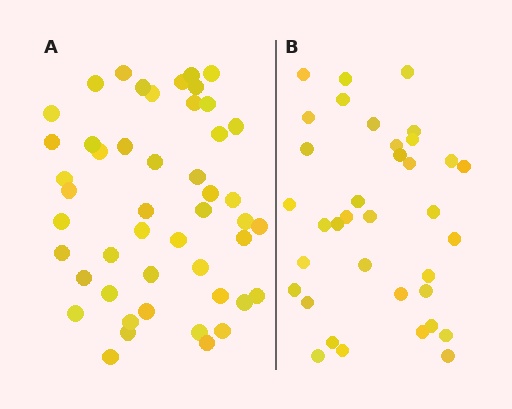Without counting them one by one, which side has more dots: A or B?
Region A (the left region) has more dots.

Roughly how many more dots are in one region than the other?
Region A has roughly 12 or so more dots than region B.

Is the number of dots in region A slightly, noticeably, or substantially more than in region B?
Region A has noticeably more, but not dramatically so. The ratio is roughly 1.3 to 1.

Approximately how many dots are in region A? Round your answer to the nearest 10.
About 50 dots. (The exact count is 48, which rounds to 50.)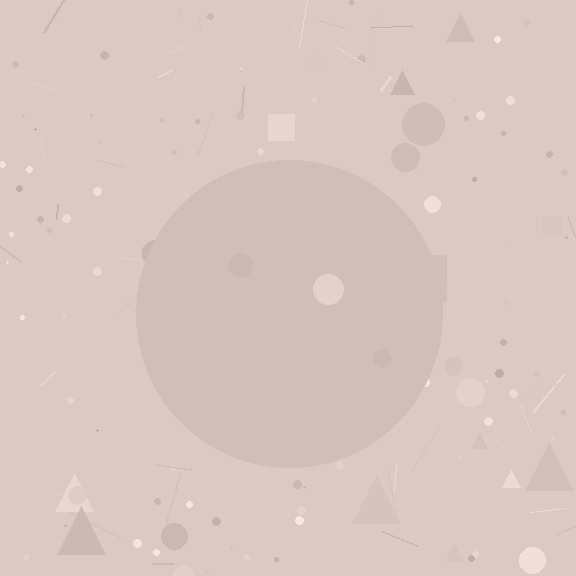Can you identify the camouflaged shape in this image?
The camouflaged shape is a circle.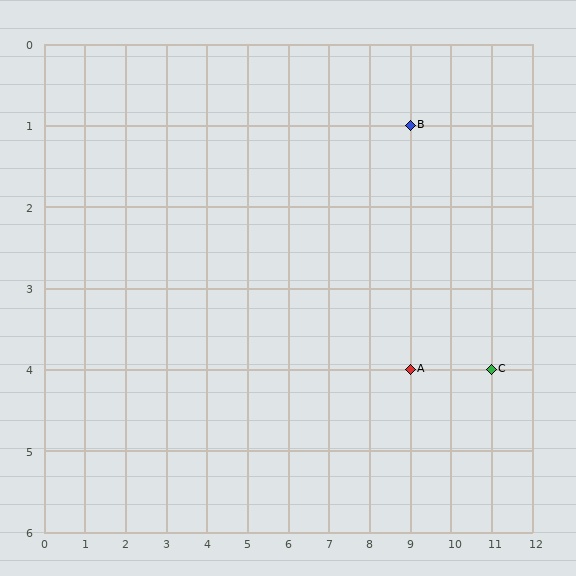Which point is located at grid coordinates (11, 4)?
Point C is at (11, 4).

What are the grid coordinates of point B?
Point B is at grid coordinates (9, 1).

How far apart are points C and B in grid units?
Points C and B are 2 columns and 3 rows apart (about 3.6 grid units diagonally).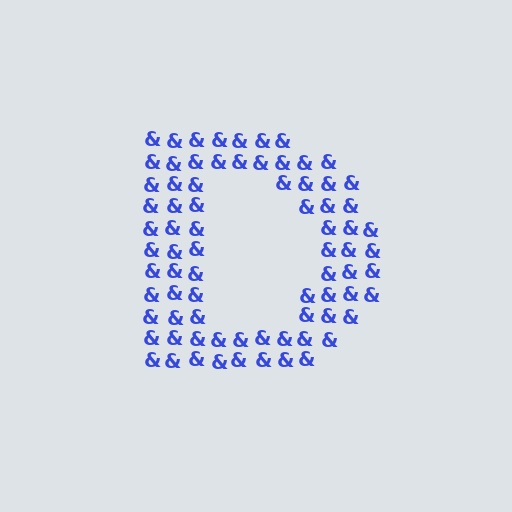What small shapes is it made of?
It is made of small ampersands.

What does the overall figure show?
The overall figure shows the letter D.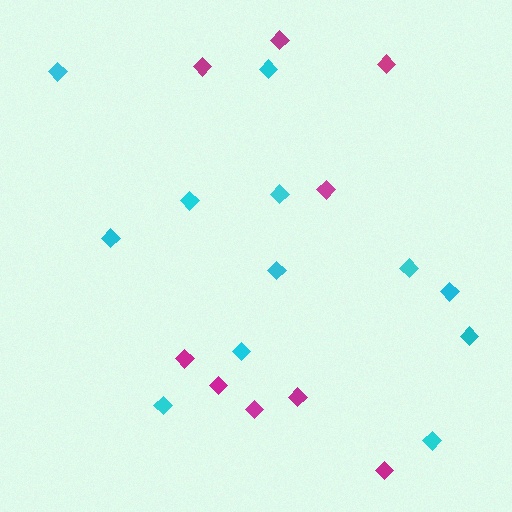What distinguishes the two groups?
There are 2 groups: one group of magenta diamonds (9) and one group of cyan diamonds (12).